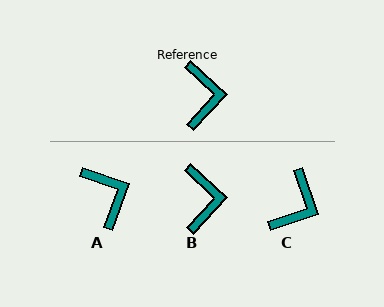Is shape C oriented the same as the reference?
No, it is off by about 29 degrees.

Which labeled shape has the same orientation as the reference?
B.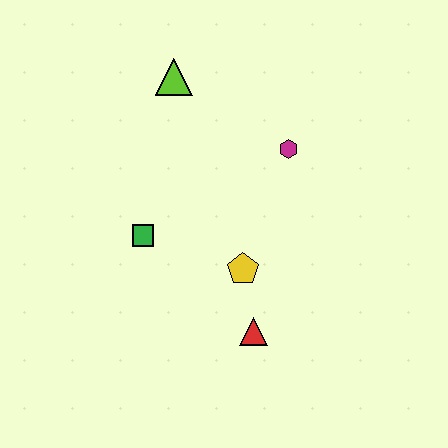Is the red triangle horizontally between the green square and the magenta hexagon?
Yes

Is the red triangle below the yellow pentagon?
Yes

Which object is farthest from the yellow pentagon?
The lime triangle is farthest from the yellow pentagon.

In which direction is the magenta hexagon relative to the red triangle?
The magenta hexagon is above the red triangle.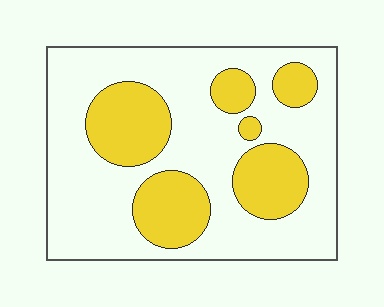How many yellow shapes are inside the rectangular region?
6.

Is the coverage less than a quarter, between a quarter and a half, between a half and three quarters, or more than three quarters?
Between a quarter and a half.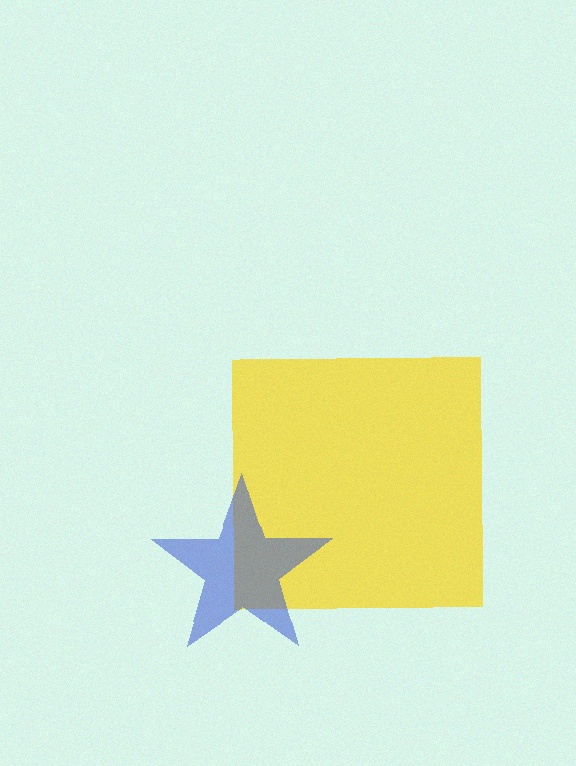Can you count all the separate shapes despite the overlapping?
Yes, there are 2 separate shapes.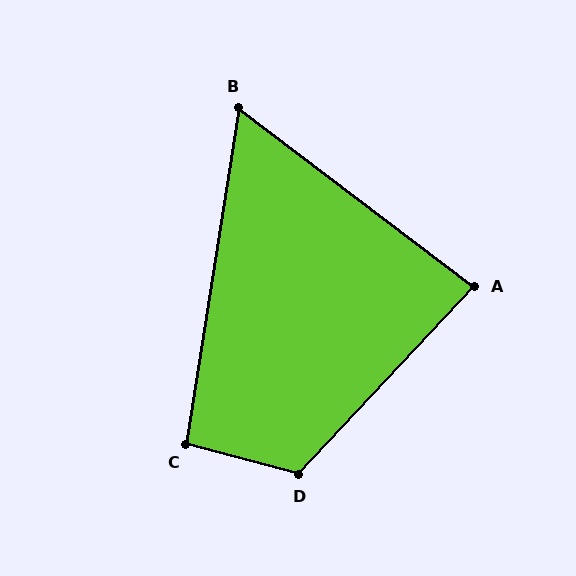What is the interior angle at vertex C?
Approximately 96 degrees (obtuse).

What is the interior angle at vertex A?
Approximately 84 degrees (acute).